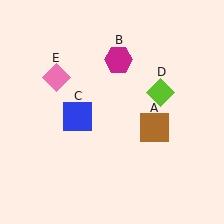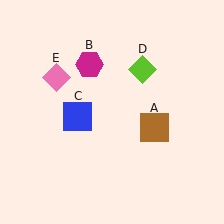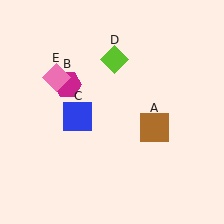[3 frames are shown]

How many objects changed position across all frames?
2 objects changed position: magenta hexagon (object B), lime diamond (object D).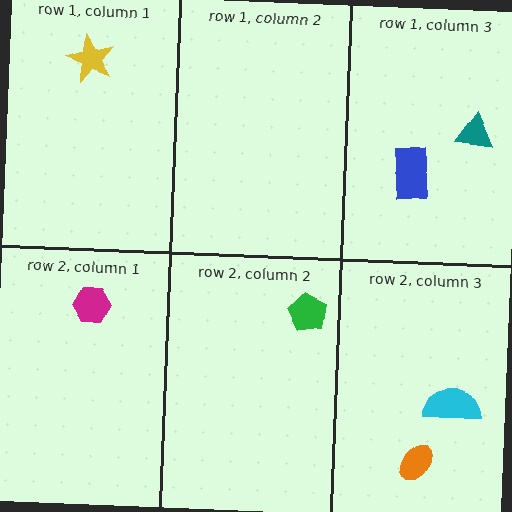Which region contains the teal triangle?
The row 1, column 3 region.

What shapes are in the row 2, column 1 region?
The magenta hexagon.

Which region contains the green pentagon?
The row 2, column 2 region.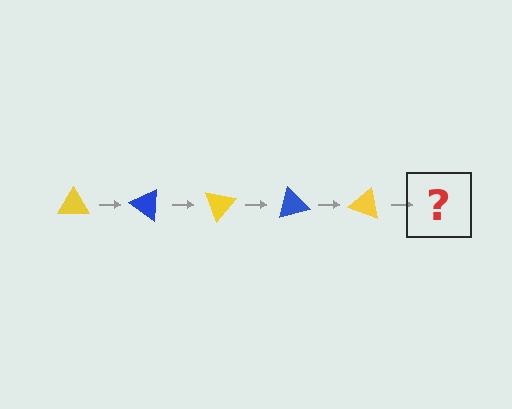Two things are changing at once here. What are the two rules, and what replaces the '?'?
The two rules are that it rotates 35 degrees each step and the color cycles through yellow and blue. The '?' should be a blue triangle, rotated 175 degrees from the start.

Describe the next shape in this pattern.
It should be a blue triangle, rotated 175 degrees from the start.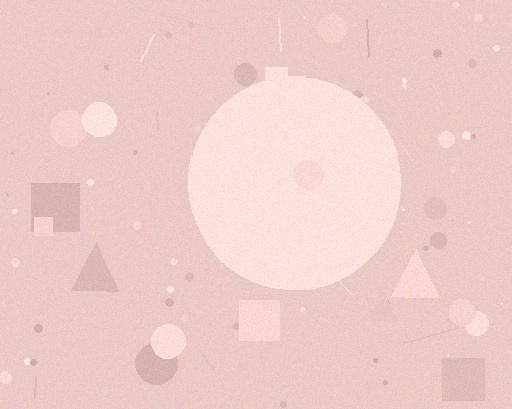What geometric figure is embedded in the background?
A circle is embedded in the background.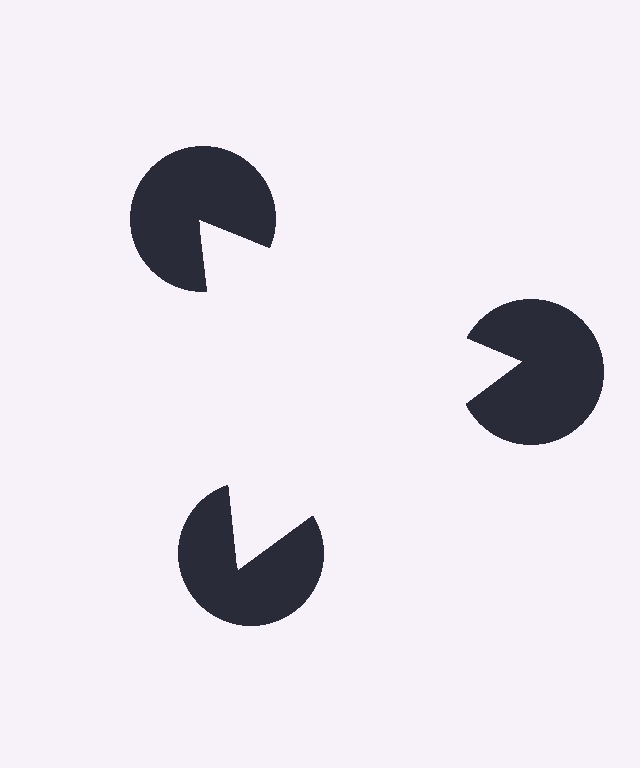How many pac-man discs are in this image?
There are 3 — one at each vertex of the illusory triangle.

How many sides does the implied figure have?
3 sides.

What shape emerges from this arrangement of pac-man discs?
An illusory triangle — its edges are inferred from the aligned wedge cuts in the pac-man discs, not physically drawn.